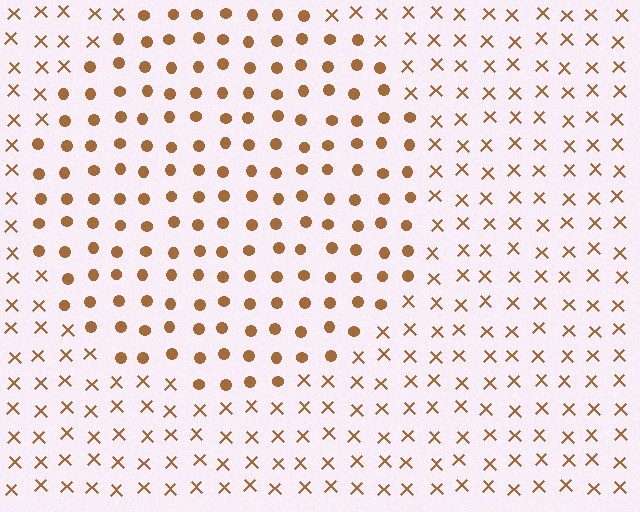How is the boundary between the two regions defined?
The boundary is defined by a change in element shape: circles inside vs. X marks outside. All elements share the same color and spacing.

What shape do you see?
I see a circle.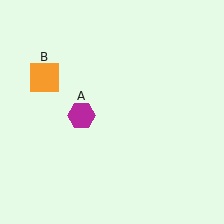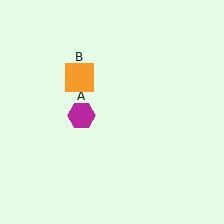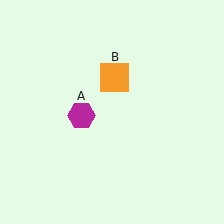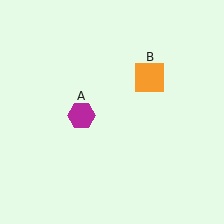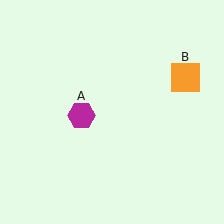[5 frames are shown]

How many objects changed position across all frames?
1 object changed position: orange square (object B).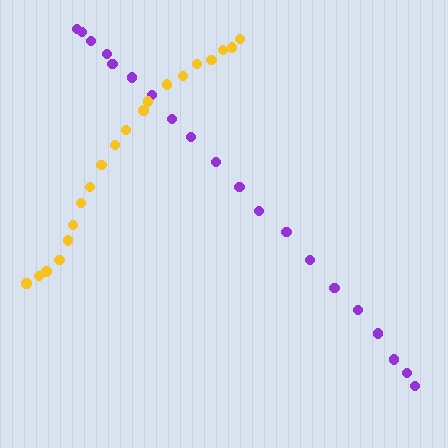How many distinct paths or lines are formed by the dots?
There are 2 distinct paths.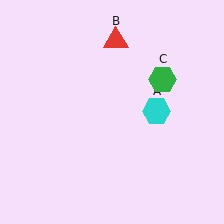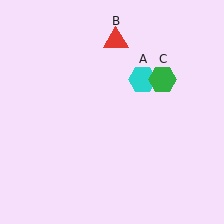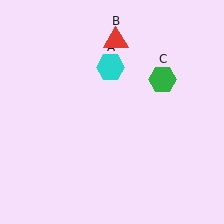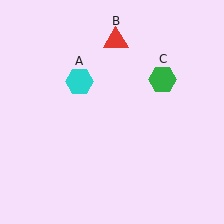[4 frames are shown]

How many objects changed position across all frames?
1 object changed position: cyan hexagon (object A).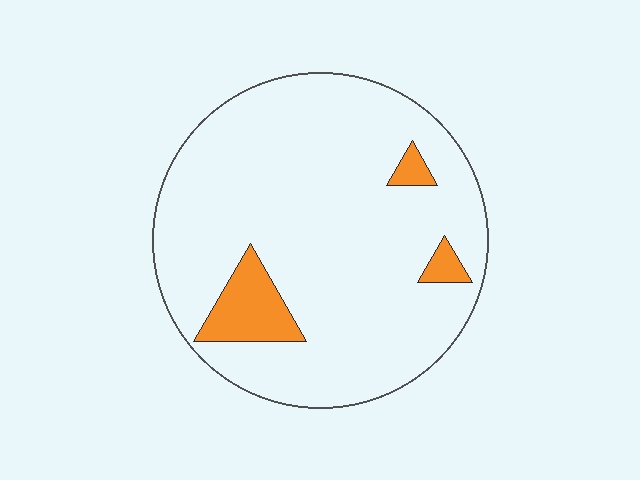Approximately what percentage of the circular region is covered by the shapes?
Approximately 10%.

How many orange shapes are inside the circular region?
3.